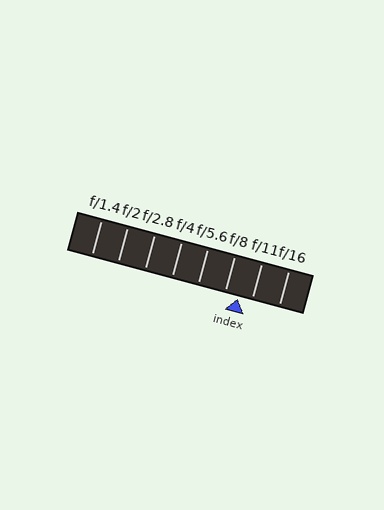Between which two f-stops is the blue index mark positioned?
The index mark is between f/8 and f/11.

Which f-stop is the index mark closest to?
The index mark is closest to f/8.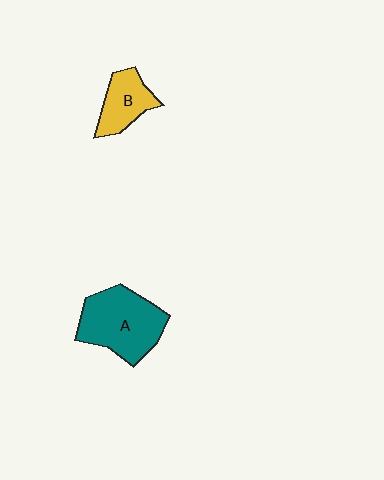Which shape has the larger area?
Shape A (teal).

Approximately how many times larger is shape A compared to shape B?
Approximately 1.9 times.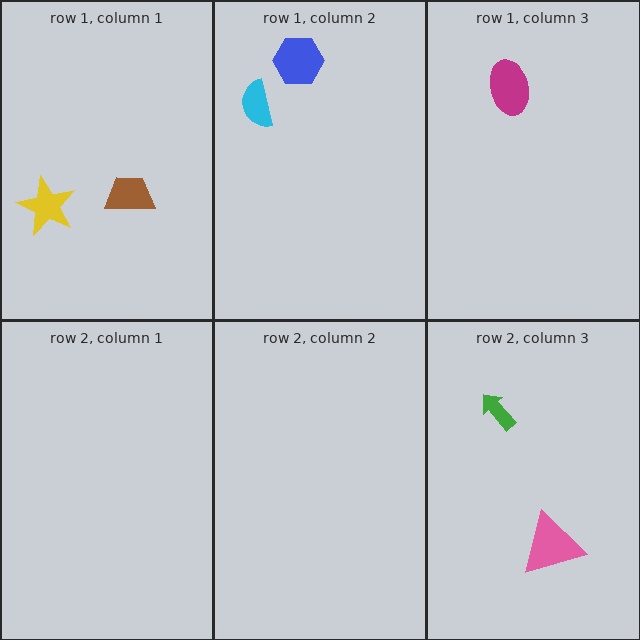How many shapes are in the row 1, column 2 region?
2.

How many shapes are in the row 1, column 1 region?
2.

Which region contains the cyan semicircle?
The row 1, column 2 region.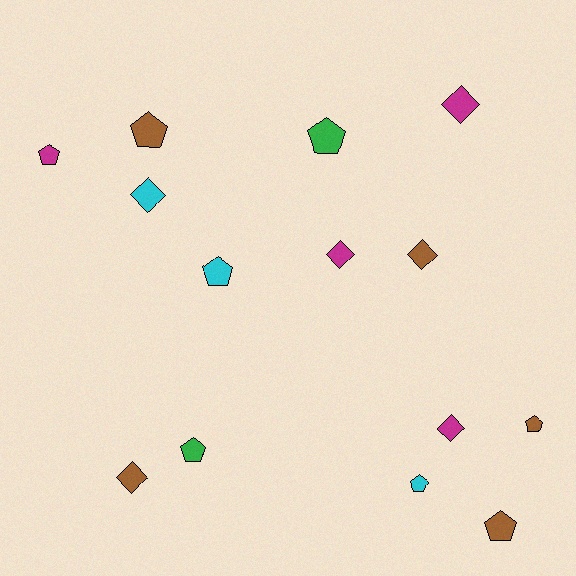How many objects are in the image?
There are 14 objects.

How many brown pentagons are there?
There are 3 brown pentagons.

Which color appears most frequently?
Brown, with 5 objects.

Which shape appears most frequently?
Pentagon, with 8 objects.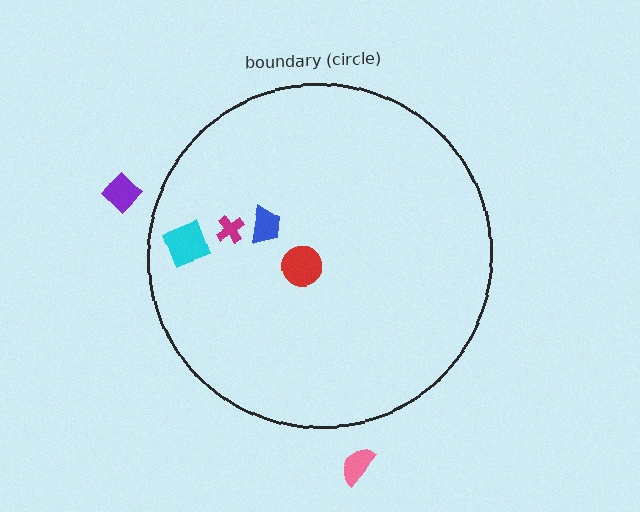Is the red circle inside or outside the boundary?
Inside.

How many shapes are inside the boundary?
4 inside, 2 outside.